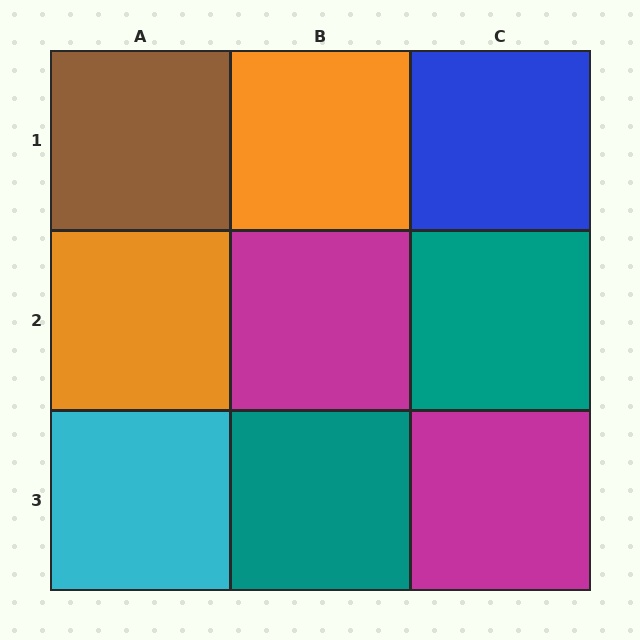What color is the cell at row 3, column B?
Teal.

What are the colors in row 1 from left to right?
Brown, orange, blue.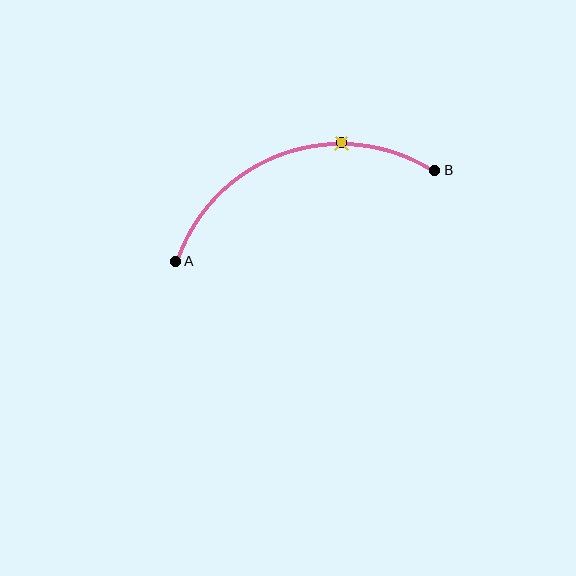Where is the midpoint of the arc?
The arc midpoint is the point on the curve farthest from the straight line joining A and B. It sits above that line.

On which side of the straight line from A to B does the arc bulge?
The arc bulges above the straight line connecting A and B.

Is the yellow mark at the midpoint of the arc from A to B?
No. The yellow mark lies on the arc but is closer to endpoint B. The arc midpoint would be at the point on the curve equidistant along the arc from both A and B.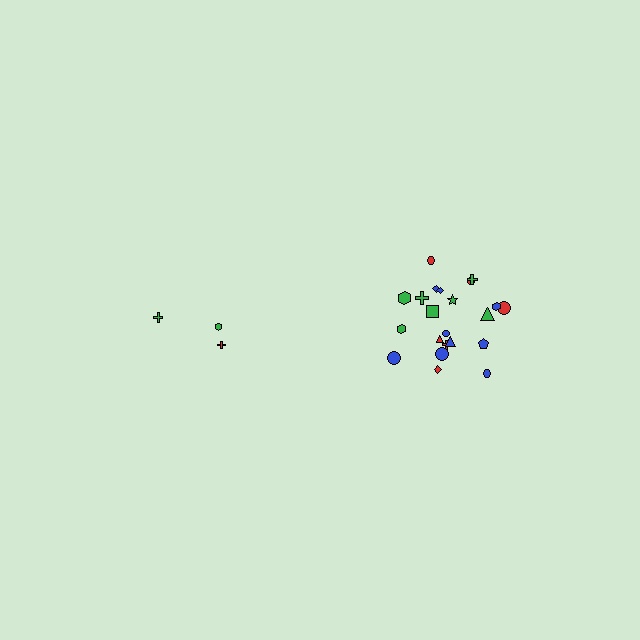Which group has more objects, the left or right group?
The right group.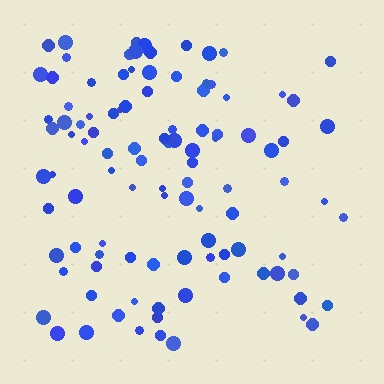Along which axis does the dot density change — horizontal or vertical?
Horizontal.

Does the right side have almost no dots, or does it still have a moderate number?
Still a moderate number, just noticeably fewer than the left.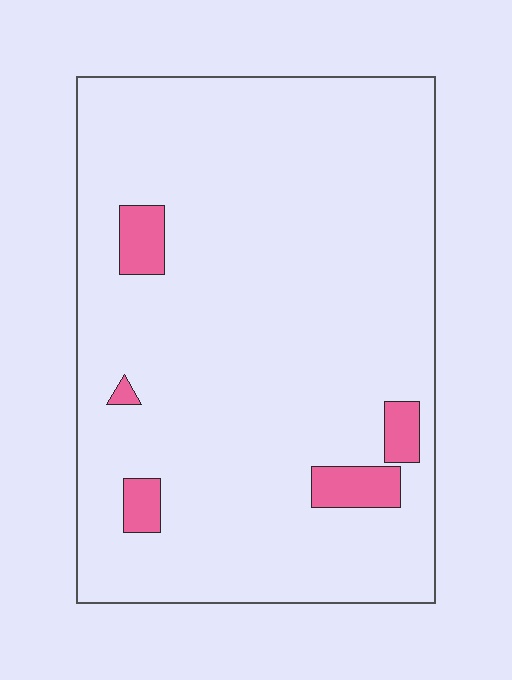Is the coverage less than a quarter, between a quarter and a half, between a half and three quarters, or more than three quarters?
Less than a quarter.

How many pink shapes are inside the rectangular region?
5.